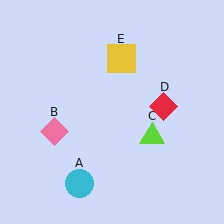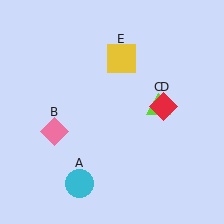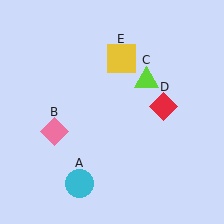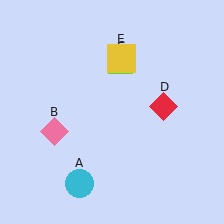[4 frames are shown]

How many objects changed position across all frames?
1 object changed position: lime triangle (object C).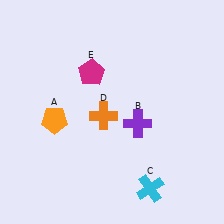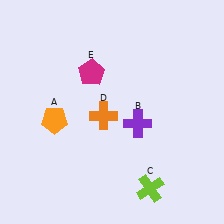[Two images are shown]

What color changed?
The cross (C) changed from cyan in Image 1 to lime in Image 2.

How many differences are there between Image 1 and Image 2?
There is 1 difference between the two images.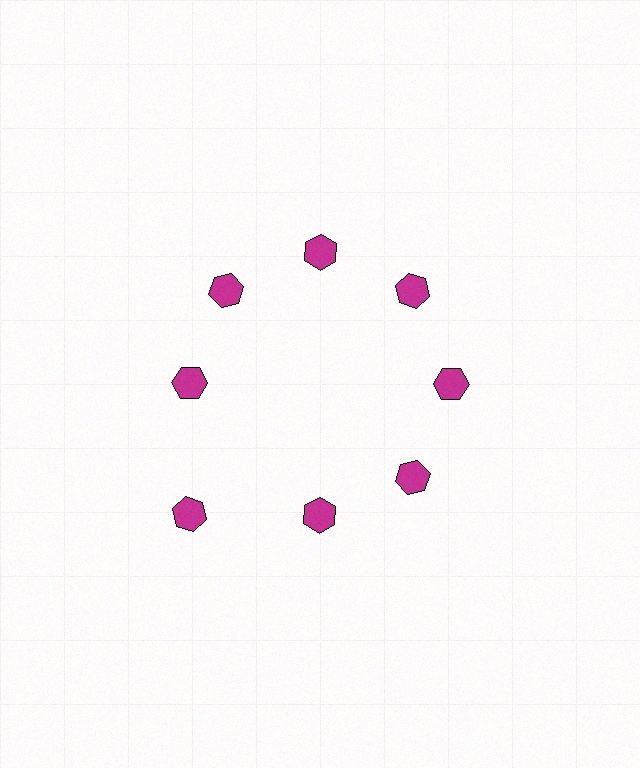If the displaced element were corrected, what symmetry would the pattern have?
It would have 8-fold rotational symmetry — the pattern would map onto itself every 45 degrees.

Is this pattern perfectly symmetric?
No. The 8 magenta hexagons are arranged in a ring, but one element near the 8 o'clock position is pushed outward from the center, breaking the 8-fold rotational symmetry.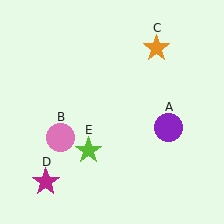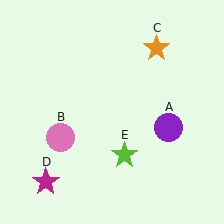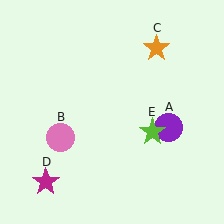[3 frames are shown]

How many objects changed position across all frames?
1 object changed position: lime star (object E).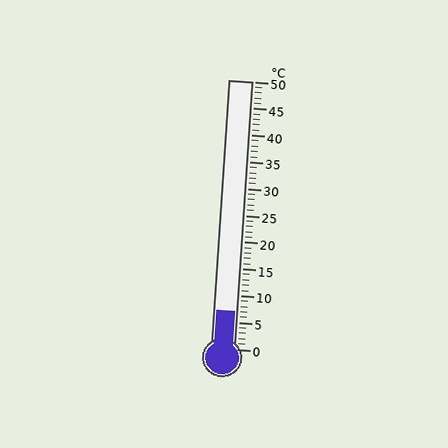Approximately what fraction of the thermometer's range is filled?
The thermometer is filled to approximately 15% of its range.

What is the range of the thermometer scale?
The thermometer scale ranges from 0°C to 50°C.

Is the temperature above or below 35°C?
The temperature is below 35°C.